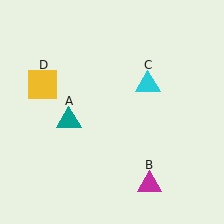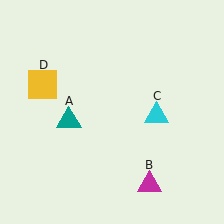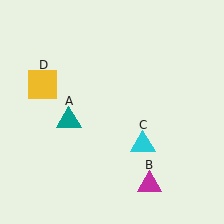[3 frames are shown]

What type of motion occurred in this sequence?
The cyan triangle (object C) rotated clockwise around the center of the scene.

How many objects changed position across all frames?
1 object changed position: cyan triangle (object C).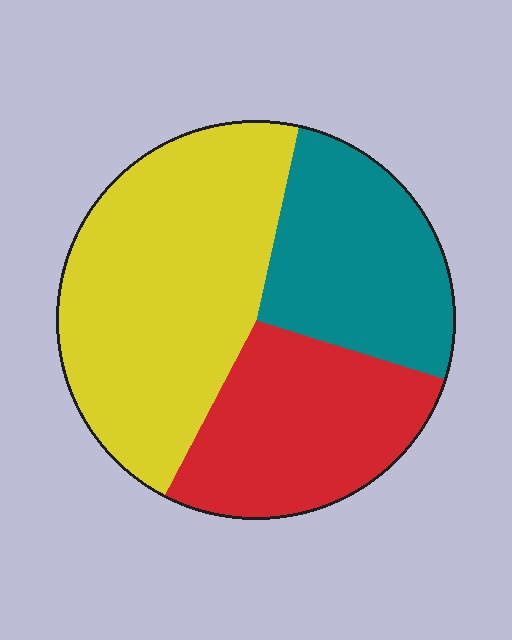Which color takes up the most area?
Yellow, at roughly 45%.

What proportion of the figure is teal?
Teal takes up about one quarter (1/4) of the figure.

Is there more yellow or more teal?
Yellow.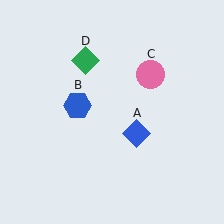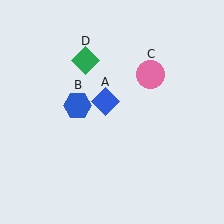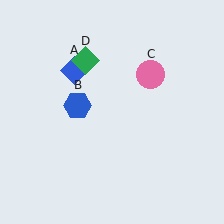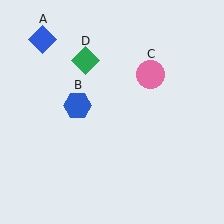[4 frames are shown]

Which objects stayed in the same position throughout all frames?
Blue hexagon (object B) and pink circle (object C) and green diamond (object D) remained stationary.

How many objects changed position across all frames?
1 object changed position: blue diamond (object A).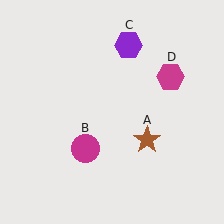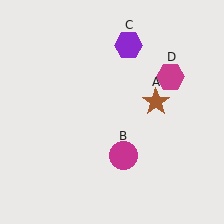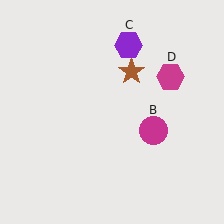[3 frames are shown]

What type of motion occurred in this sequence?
The brown star (object A), magenta circle (object B) rotated counterclockwise around the center of the scene.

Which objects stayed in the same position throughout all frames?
Purple hexagon (object C) and magenta hexagon (object D) remained stationary.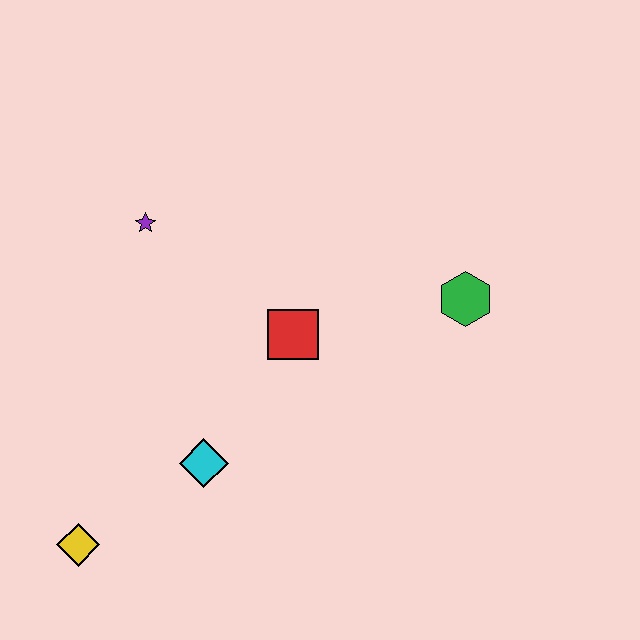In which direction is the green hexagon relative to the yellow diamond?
The green hexagon is to the right of the yellow diamond.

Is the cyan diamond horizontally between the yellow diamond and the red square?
Yes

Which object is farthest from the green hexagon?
The yellow diamond is farthest from the green hexagon.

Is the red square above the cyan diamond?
Yes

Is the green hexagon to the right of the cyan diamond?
Yes